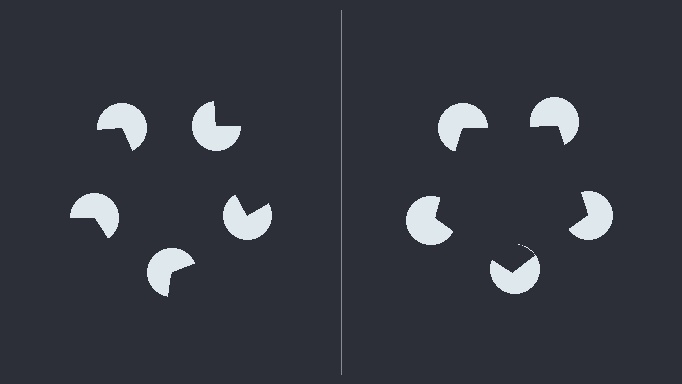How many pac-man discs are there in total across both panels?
10 — 5 on each side.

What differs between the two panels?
The pac-man discs are positioned identically on both sides; only the wedge orientations differ. On the right they align to a pentagon; on the left they are misaligned.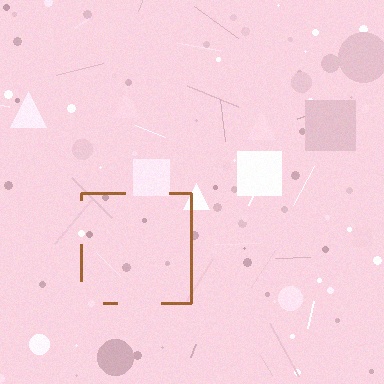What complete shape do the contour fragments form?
The contour fragments form a square.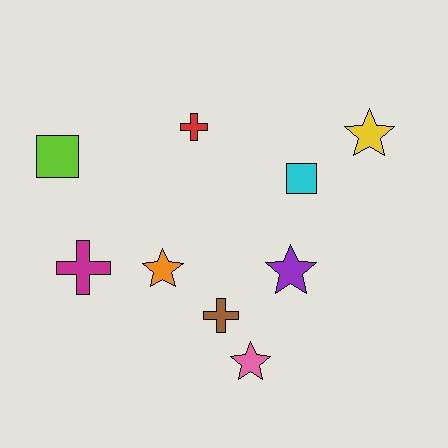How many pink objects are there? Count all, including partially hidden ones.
There is 1 pink object.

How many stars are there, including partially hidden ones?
There are 4 stars.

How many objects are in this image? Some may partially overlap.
There are 9 objects.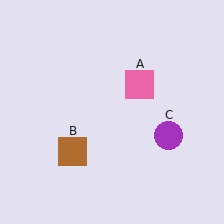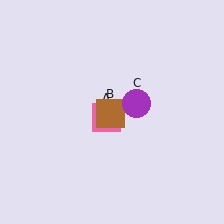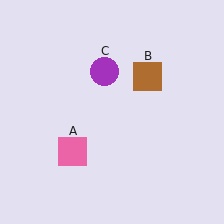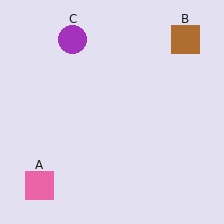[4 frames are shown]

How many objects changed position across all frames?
3 objects changed position: pink square (object A), brown square (object B), purple circle (object C).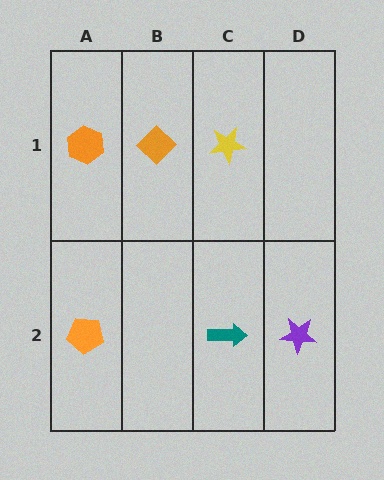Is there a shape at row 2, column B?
No, that cell is empty.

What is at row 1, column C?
A yellow star.